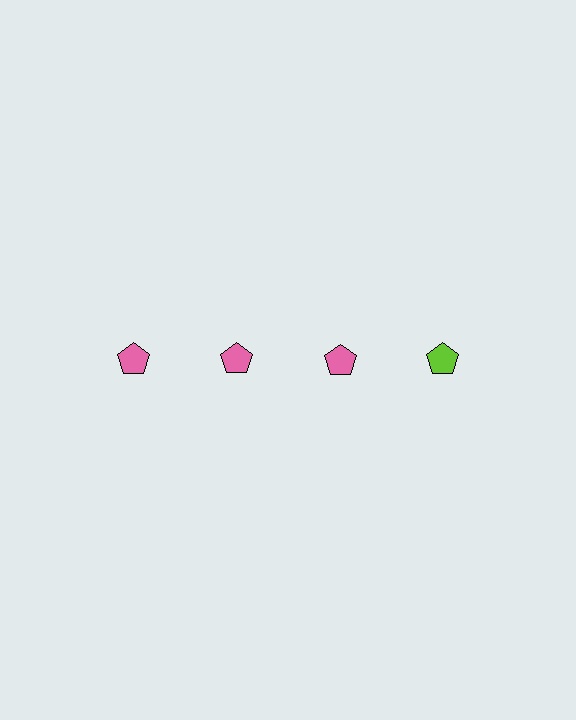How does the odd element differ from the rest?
It has a different color: lime instead of pink.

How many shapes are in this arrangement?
There are 4 shapes arranged in a grid pattern.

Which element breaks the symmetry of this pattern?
The lime pentagon in the top row, second from right column breaks the symmetry. All other shapes are pink pentagons.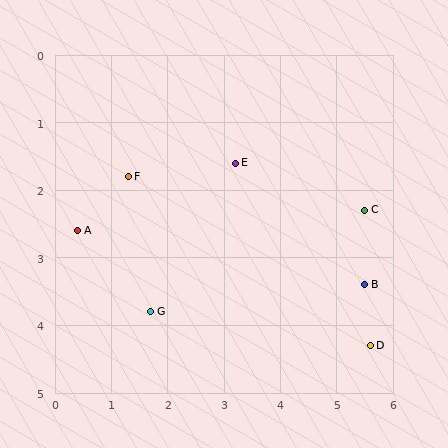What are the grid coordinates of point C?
Point C is at approximately (5.5, 2.3).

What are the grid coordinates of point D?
Point D is at approximately (5.6, 4.3).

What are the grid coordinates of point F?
Point F is at approximately (1.3, 1.8).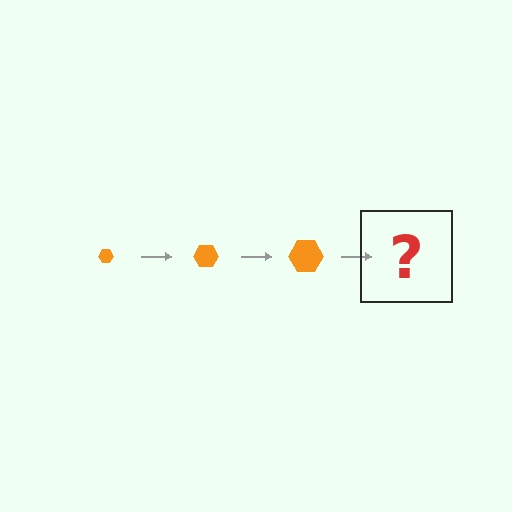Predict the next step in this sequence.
The next step is an orange hexagon, larger than the previous one.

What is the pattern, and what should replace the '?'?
The pattern is that the hexagon gets progressively larger each step. The '?' should be an orange hexagon, larger than the previous one.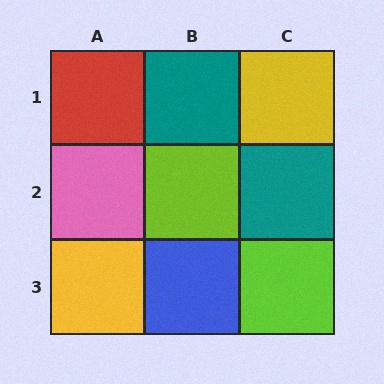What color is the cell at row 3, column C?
Lime.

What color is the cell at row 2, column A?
Pink.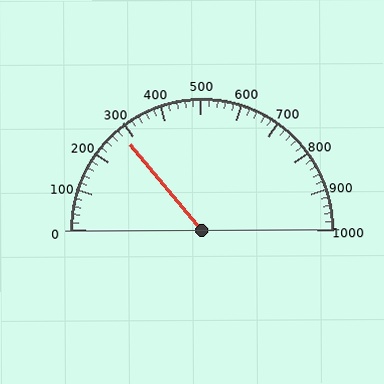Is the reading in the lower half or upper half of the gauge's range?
The reading is in the lower half of the range (0 to 1000).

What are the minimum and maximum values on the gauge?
The gauge ranges from 0 to 1000.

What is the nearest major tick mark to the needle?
The nearest major tick mark is 300.